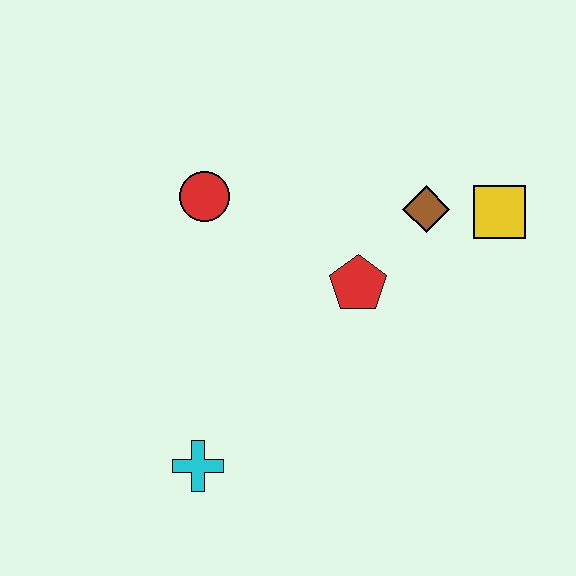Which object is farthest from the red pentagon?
The cyan cross is farthest from the red pentagon.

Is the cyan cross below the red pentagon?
Yes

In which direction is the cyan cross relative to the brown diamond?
The cyan cross is below the brown diamond.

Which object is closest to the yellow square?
The brown diamond is closest to the yellow square.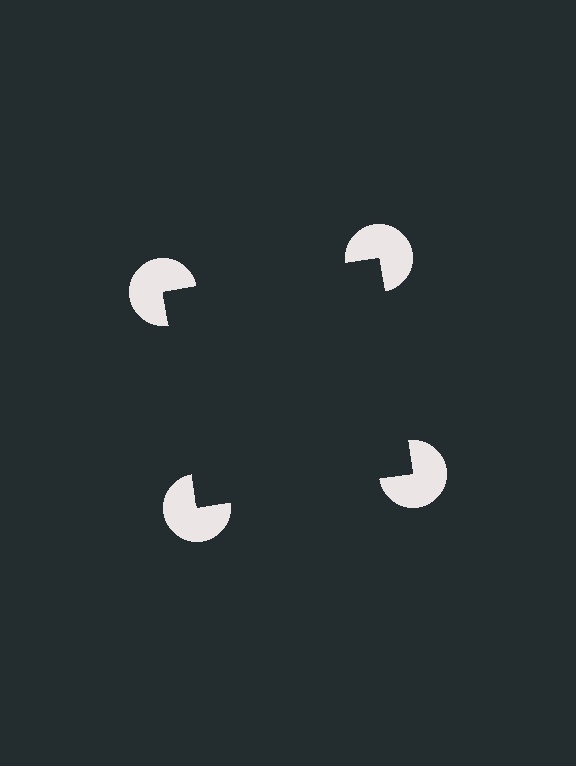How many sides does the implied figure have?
4 sides.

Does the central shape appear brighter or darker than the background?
It typically appears slightly darker than the background, even though no actual brightness change is drawn.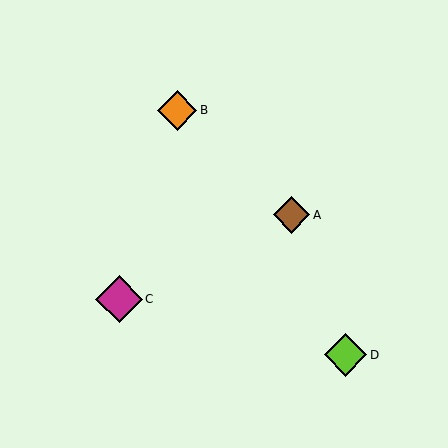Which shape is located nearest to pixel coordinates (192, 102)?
The orange diamond (labeled B) at (177, 110) is nearest to that location.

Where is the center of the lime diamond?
The center of the lime diamond is at (346, 355).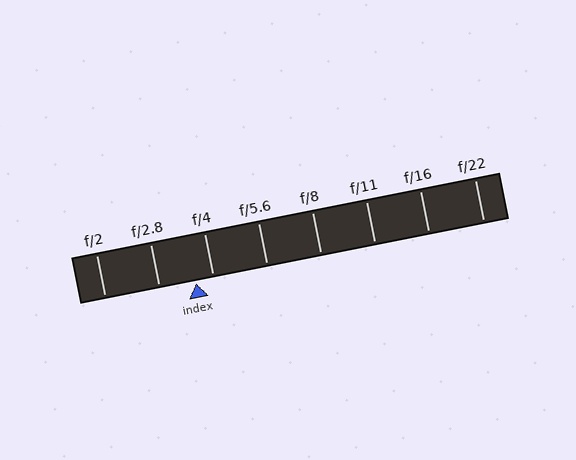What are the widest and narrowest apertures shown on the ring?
The widest aperture shown is f/2 and the narrowest is f/22.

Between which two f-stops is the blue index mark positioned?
The index mark is between f/2.8 and f/4.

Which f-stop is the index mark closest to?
The index mark is closest to f/4.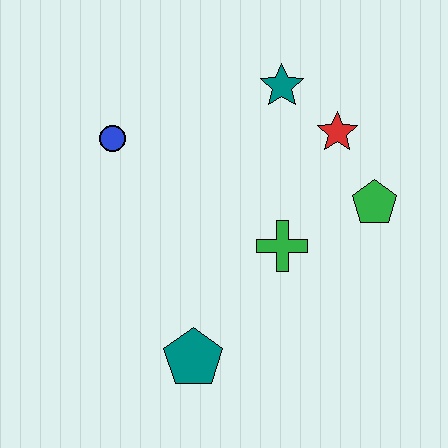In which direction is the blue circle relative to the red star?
The blue circle is to the left of the red star.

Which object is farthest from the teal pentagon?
The teal star is farthest from the teal pentagon.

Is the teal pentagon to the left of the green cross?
Yes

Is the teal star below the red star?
No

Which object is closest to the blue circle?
The teal star is closest to the blue circle.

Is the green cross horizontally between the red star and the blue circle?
Yes